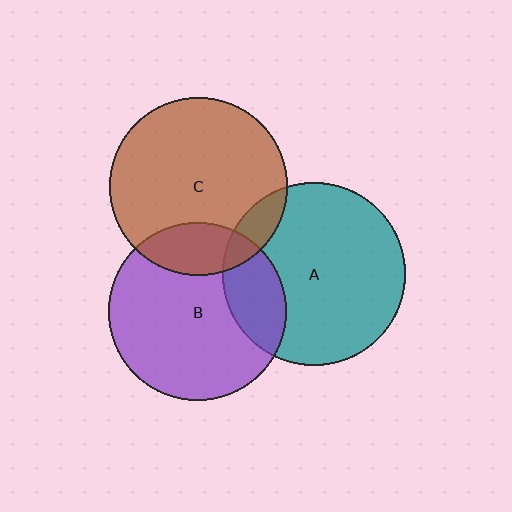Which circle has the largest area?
Circle A (teal).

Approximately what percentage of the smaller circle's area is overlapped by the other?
Approximately 20%.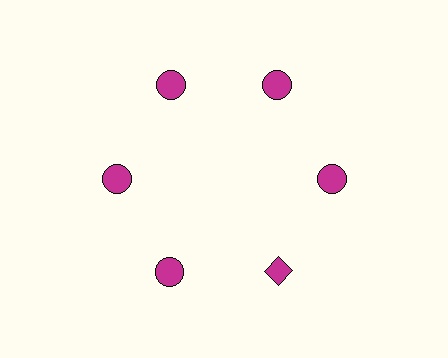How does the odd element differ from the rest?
It has a different shape: diamond instead of circle.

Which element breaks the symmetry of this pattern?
The magenta diamond at roughly the 5 o'clock position breaks the symmetry. All other shapes are magenta circles.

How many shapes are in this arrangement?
There are 6 shapes arranged in a ring pattern.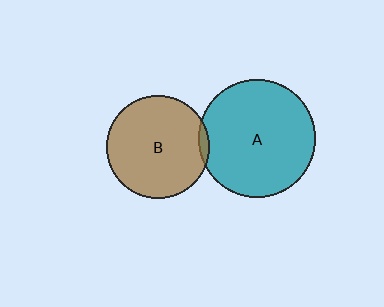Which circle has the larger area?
Circle A (teal).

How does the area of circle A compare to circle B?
Approximately 1.3 times.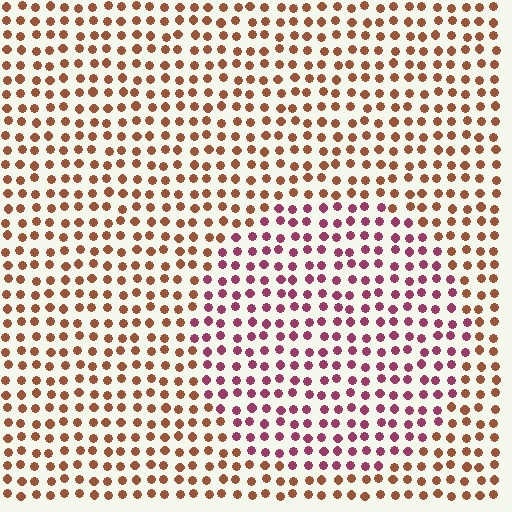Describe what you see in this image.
The image is filled with small brown elements in a uniform arrangement. A circle-shaped region is visible where the elements are tinted to a slightly different hue, forming a subtle color boundary.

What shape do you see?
I see a circle.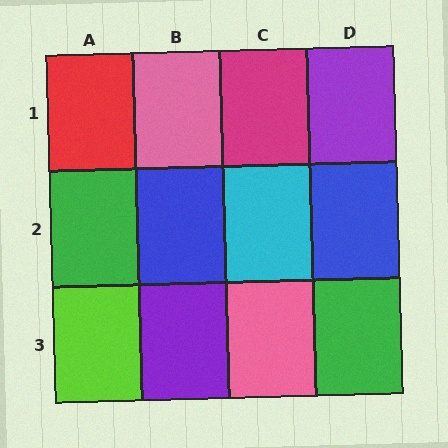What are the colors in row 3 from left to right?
Lime, purple, pink, green.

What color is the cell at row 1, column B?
Pink.